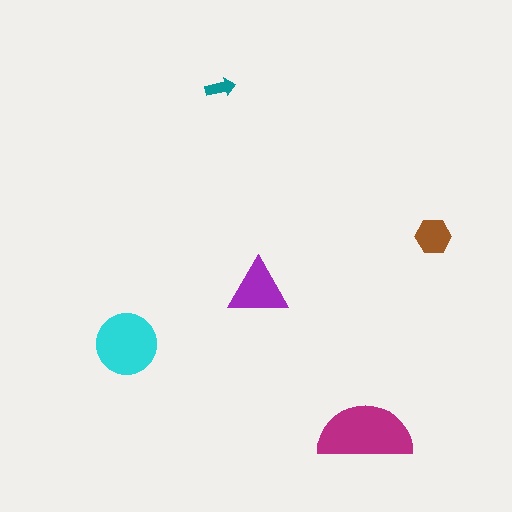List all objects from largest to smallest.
The magenta semicircle, the cyan circle, the purple triangle, the brown hexagon, the teal arrow.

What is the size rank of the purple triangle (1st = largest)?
3rd.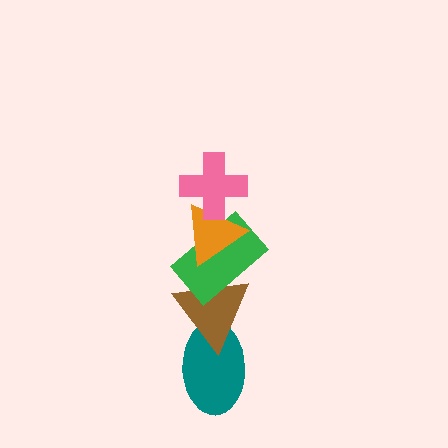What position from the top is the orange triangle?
The orange triangle is 2nd from the top.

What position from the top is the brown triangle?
The brown triangle is 4th from the top.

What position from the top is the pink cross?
The pink cross is 1st from the top.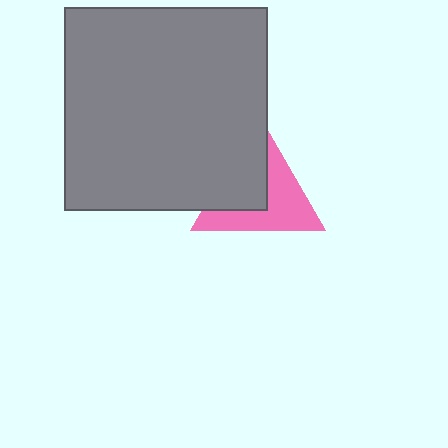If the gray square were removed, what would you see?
You would see the complete pink triangle.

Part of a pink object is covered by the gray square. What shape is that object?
It is a triangle.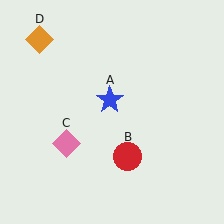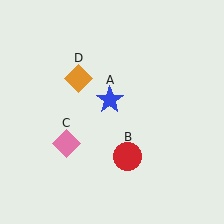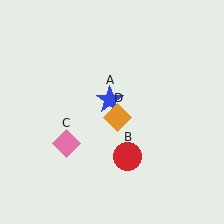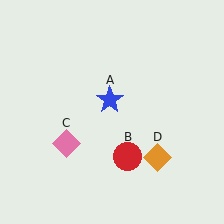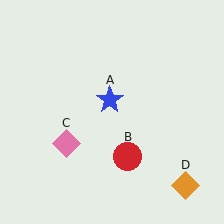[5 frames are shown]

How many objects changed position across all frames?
1 object changed position: orange diamond (object D).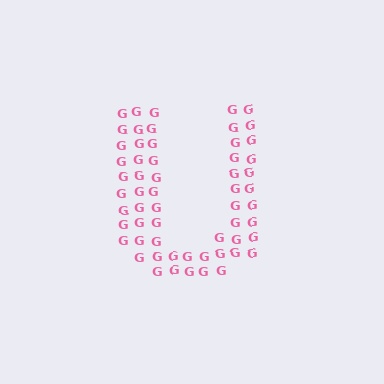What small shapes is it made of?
It is made of small letter G's.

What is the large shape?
The large shape is the letter U.